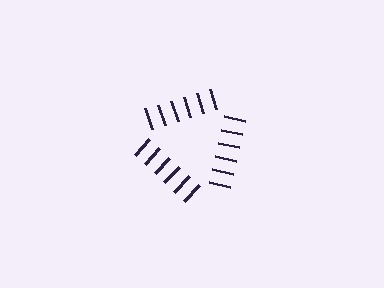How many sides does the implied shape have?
3 sides — the line-ends trace a triangle.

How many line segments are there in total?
18 — 6 along each of the 3 edges.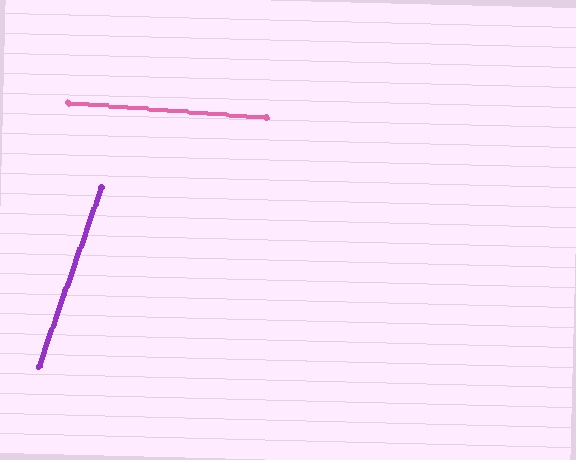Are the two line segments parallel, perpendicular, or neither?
Neither parallel nor perpendicular — they differ by about 75°.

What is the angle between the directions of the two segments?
Approximately 75 degrees.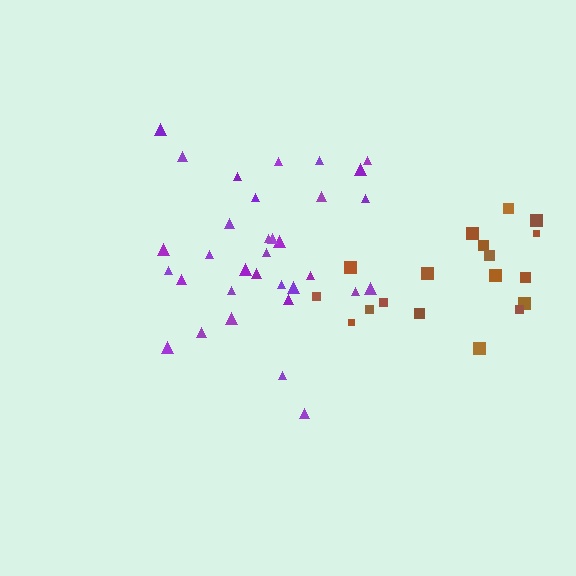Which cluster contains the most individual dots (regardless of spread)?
Purple (33).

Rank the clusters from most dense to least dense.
purple, brown.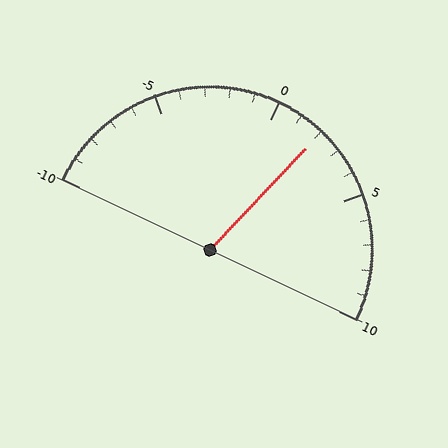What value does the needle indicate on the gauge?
The needle indicates approximately 2.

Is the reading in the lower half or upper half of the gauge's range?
The reading is in the upper half of the range (-10 to 10).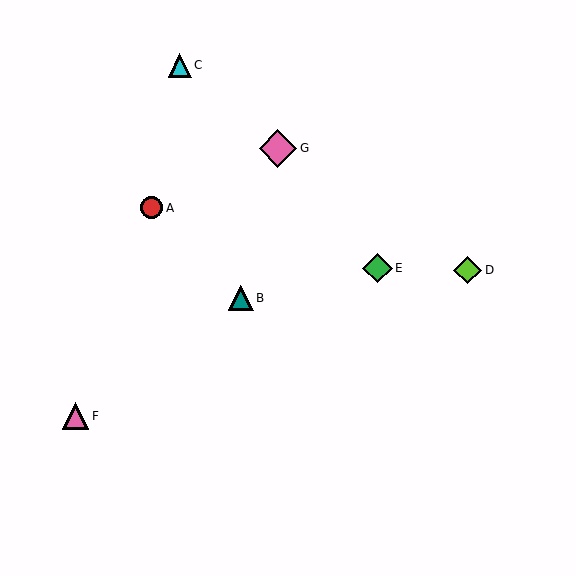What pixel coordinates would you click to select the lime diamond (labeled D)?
Click at (468, 270) to select the lime diamond D.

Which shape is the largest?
The pink diamond (labeled G) is the largest.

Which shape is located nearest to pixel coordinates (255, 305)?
The teal triangle (labeled B) at (241, 298) is nearest to that location.